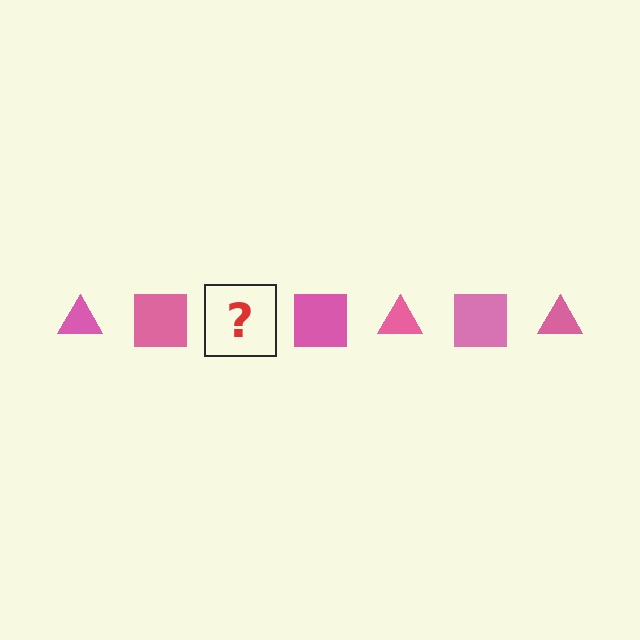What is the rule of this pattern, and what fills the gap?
The rule is that the pattern cycles through triangle, square shapes in pink. The gap should be filled with a pink triangle.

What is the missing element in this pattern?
The missing element is a pink triangle.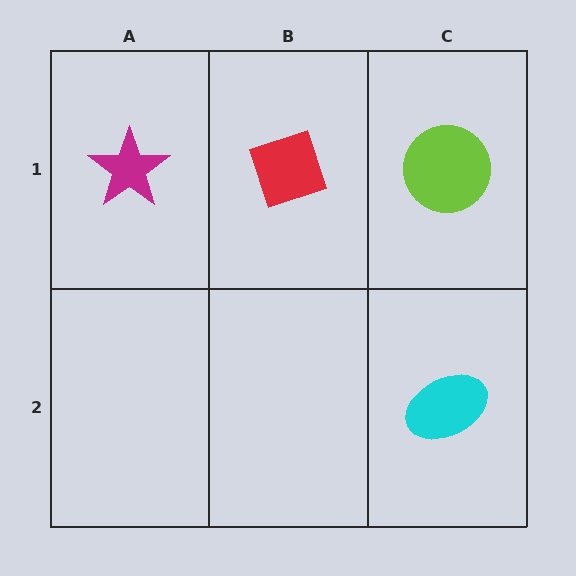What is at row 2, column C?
A cyan ellipse.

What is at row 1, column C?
A lime circle.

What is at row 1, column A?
A magenta star.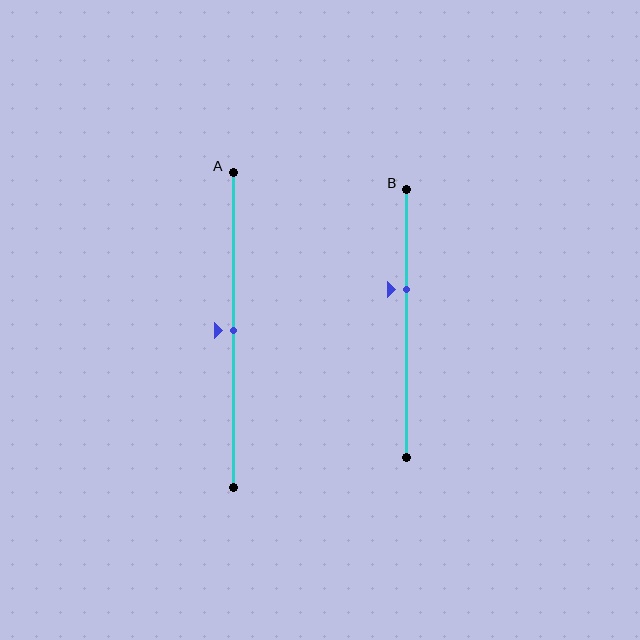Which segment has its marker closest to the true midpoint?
Segment A has its marker closest to the true midpoint.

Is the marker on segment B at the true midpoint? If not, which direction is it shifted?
No, the marker on segment B is shifted upward by about 13% of the segment length.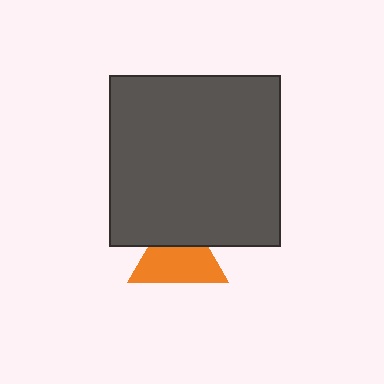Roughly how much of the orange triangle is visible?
About half of it is visible (roughly 65%).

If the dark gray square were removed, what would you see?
You would see the complete orange triangle.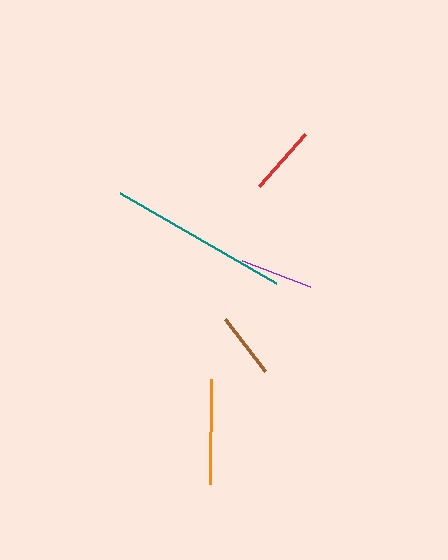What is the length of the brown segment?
The brown segment is approximately 65 pixels long.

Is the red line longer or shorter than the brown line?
The red line is longer than the brown line.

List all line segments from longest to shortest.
From longest to shortest: teal, orange, purple, red, brown.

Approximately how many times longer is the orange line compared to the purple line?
The orange line is approximately 1.4 times the length of the purple line.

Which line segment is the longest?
The teal line is the longest at approximately 180 pixels.